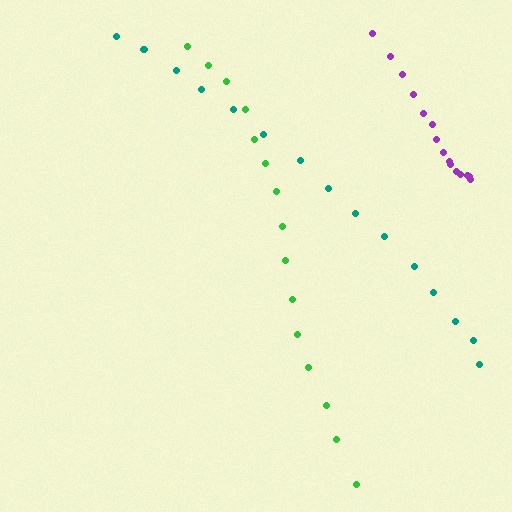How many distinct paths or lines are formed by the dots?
There are 3 distinct paths.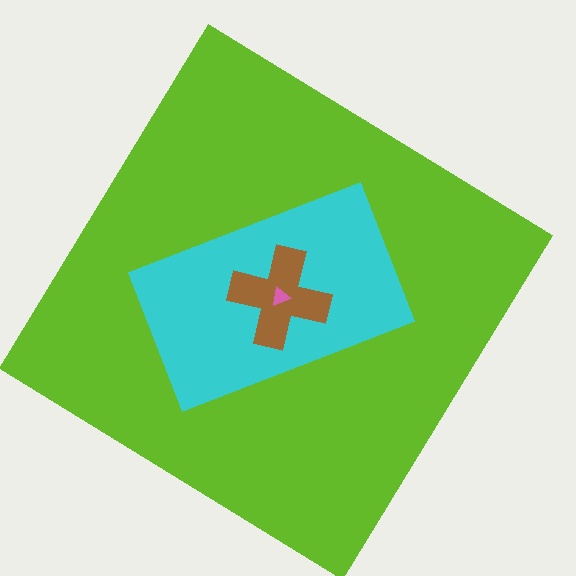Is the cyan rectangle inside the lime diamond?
Yes.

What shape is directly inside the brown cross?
The pink triangle.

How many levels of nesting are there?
4.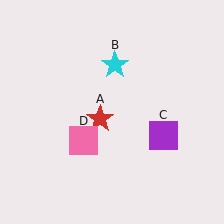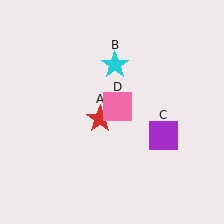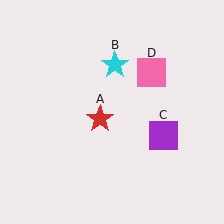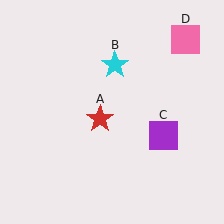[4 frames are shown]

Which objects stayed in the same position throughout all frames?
Red star (object A) and cyan star (object B) and purple square (object C) remained stationary.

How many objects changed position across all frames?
1 object changed position: pink square (object D).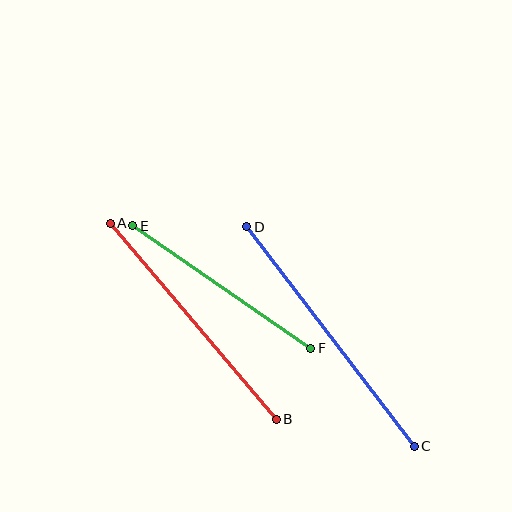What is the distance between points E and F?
The distance is approximately 216 pixels.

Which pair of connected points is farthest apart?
Points C and D are farthest apart.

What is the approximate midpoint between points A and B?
The midpoint is at approximately (193, 321) pixels.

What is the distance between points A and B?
The distance is approximately 257 pixels.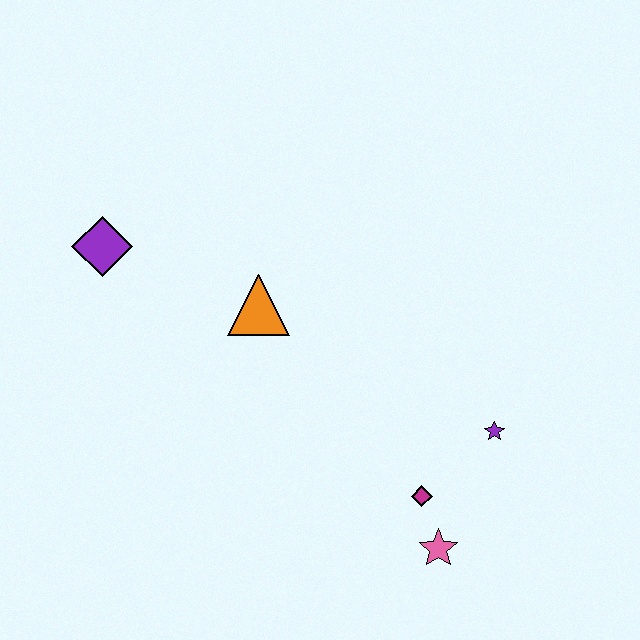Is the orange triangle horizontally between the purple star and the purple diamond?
Yes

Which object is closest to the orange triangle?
The purple diamond is closest to the orange triangle.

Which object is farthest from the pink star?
The purple diamond is farthest from the pink star.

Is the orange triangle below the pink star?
No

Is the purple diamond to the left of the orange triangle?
Yes